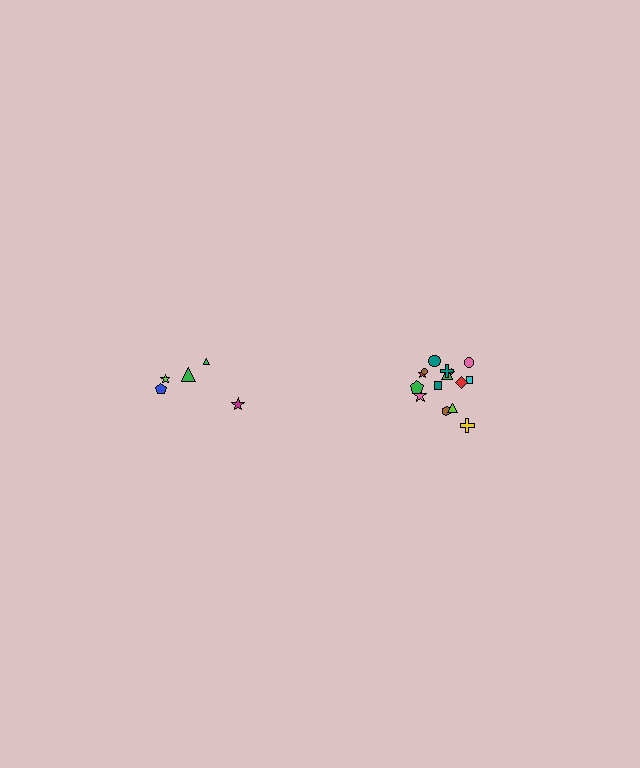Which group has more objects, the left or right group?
The right group.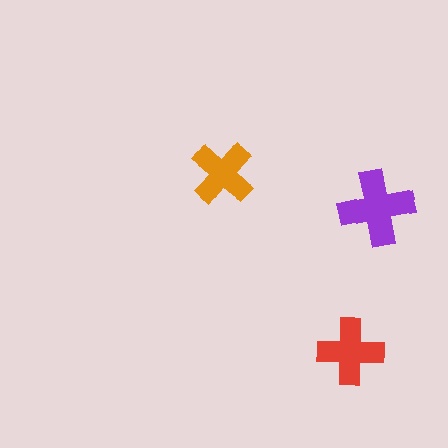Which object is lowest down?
The red cross is bottommost.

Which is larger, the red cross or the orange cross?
The red one.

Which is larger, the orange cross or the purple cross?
The purple one.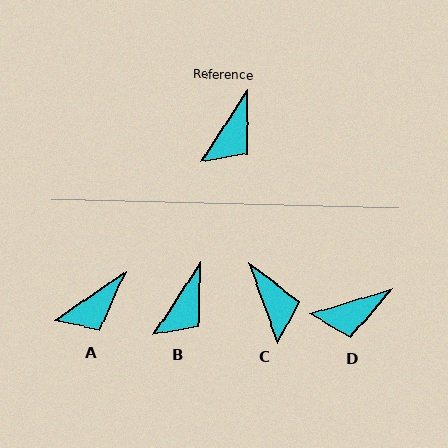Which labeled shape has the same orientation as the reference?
B.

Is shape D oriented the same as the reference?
No, it is off by about 40 degrees.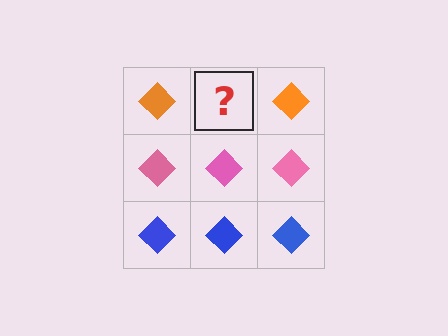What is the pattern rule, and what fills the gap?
The rule is that each row has a consistent color. The gap should be filled with an orange diamond.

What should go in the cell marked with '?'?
The missing cell should contain an orange diamond.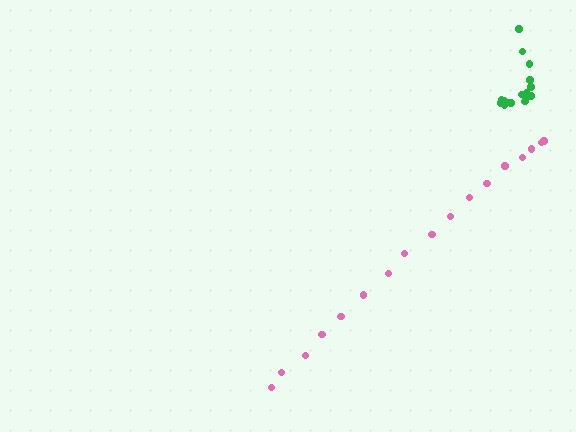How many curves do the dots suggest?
There are 2 distinct paths.